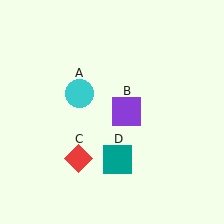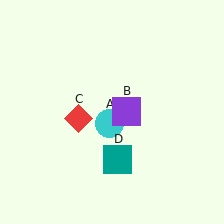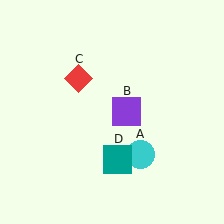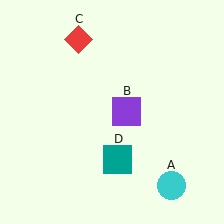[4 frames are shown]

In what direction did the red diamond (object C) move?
The red diamond (object C) moved up.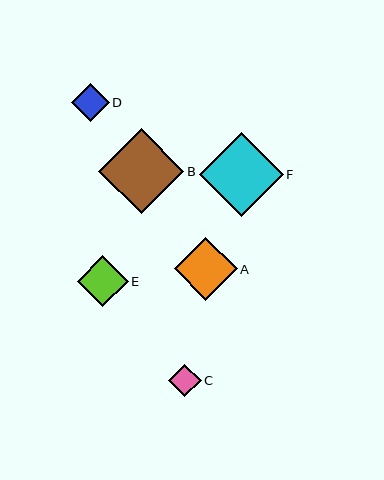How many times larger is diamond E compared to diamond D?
Diamond E is approximately 1.3 times the size of diamond D.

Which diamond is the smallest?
Diamond C is the smallest with a size of approximately 32 pixels.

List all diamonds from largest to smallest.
From largest to smallest: B, F, A, E, D, C.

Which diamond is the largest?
Diamond B is the largest with a size of approximately 85 pixels.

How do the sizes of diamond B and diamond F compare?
Diamond B and diamond F are approximately the same size.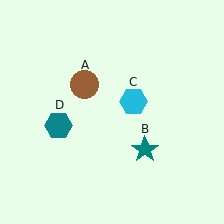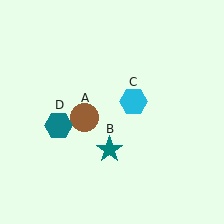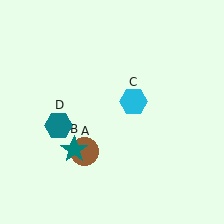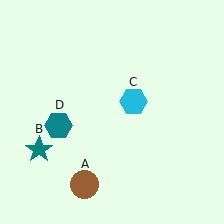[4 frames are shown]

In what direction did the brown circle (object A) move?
The brown circle (object A) moved down.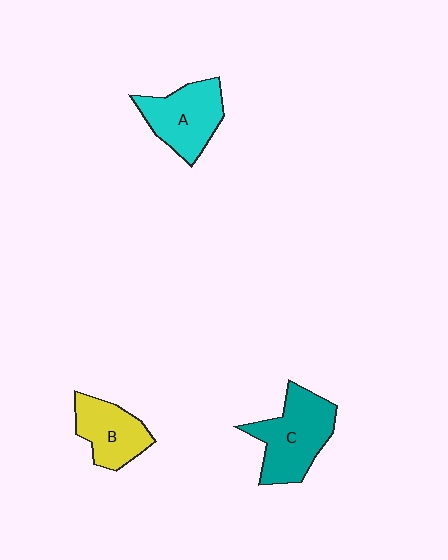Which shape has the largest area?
Shape C (teal).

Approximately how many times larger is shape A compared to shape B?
Approximately 1.2 times.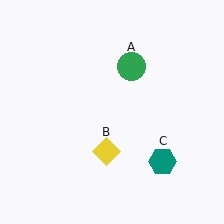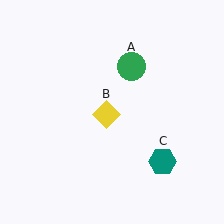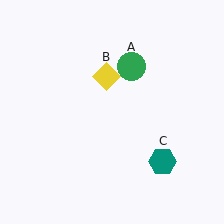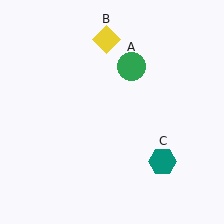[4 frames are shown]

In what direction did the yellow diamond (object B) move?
The yellow diamond (object B) moved up.